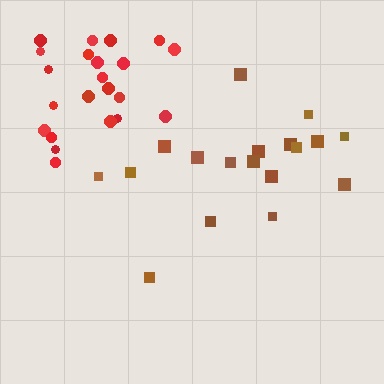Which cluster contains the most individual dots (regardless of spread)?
Red (22).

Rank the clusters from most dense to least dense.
red, brown.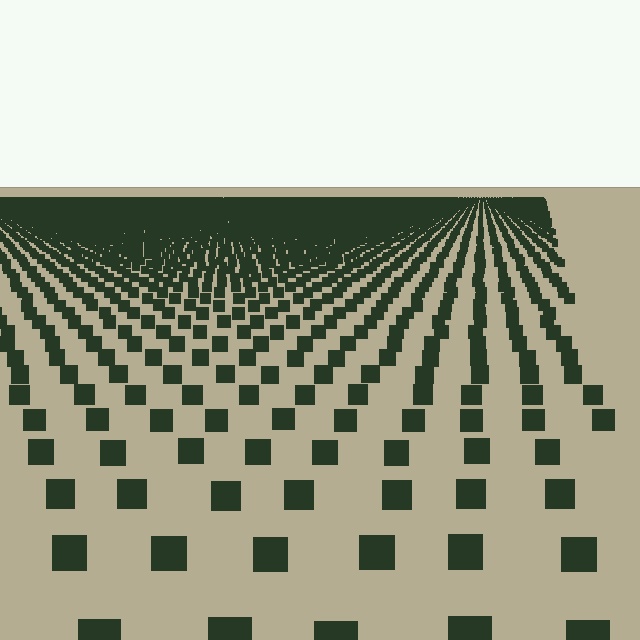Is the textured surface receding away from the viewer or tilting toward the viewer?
The surface is receding away from the viewer. Texture elements get smaller and denser toward the top.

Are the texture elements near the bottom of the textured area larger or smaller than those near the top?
Larger. Near the bottom, elements are closer to the viewer and appear at a bigger on-screen size.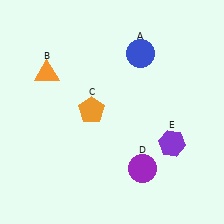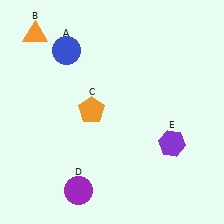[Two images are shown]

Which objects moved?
The objects that moved are: the blue circle (A), the orange triangle (B), the purple circle (D).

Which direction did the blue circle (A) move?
The blue circle (A) moved left.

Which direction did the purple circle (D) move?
The purple circle (D) moved left.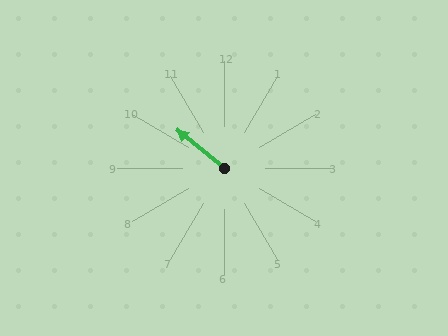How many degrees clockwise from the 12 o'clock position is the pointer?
Approximately 309 degrees.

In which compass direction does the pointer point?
Northwest.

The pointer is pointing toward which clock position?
Roughly 10 o'clock.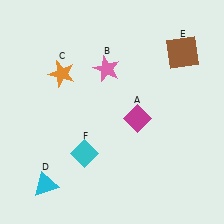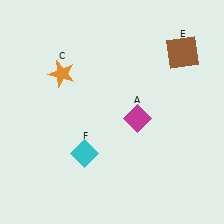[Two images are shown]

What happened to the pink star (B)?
The pink star (B) was removed in Image 2. It was in the top-left area of Image 1.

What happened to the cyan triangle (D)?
The cyan triangle (D) was removed in Image 2. It was in the bottom-left area of Image 1.